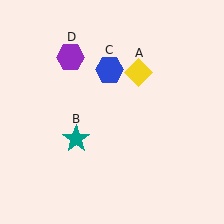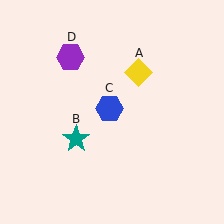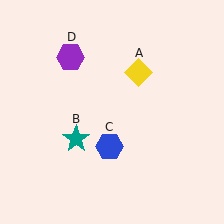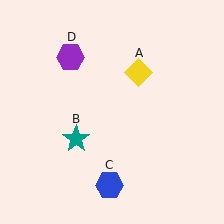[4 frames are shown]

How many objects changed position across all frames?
1 object changed position: blue hexagon (object C).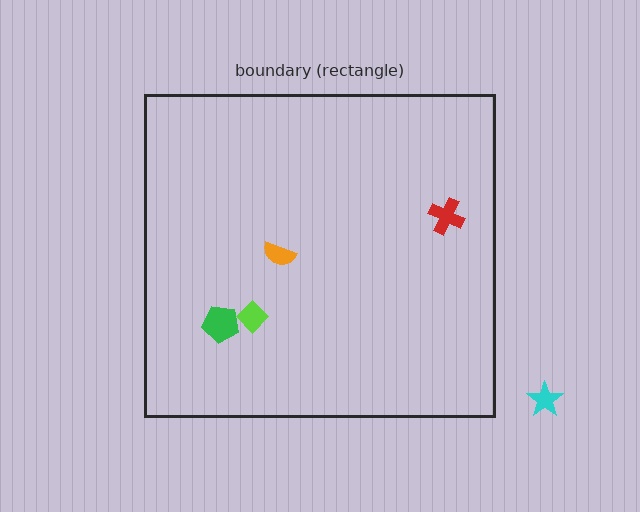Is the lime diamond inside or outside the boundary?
Inside.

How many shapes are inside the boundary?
4 inside, 1 outside.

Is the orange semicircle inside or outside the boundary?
Inside.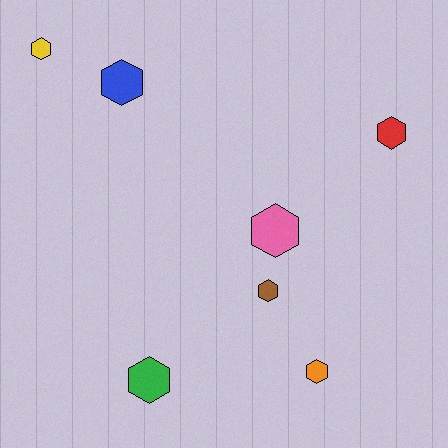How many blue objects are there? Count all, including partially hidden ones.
There is 1 blue object.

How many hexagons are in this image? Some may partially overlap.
There are 7 hexagons.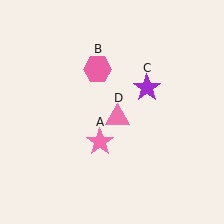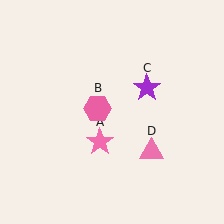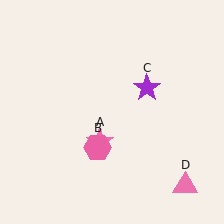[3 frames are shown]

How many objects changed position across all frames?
2 objects changed position: pink hexagon (object B), pink triangle (object D).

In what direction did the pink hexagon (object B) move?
The pink hexagon (object B) moved down.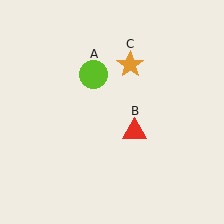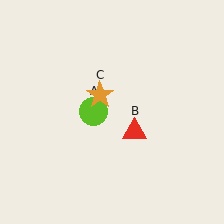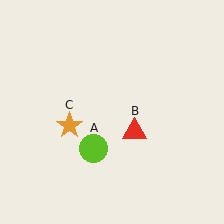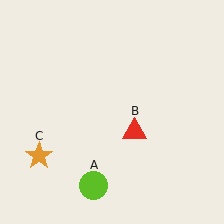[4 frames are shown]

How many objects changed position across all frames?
2 objects changed position: lime circle (object A), orange star (object C).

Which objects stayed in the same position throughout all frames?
Red triangle (object B) remained stationary.